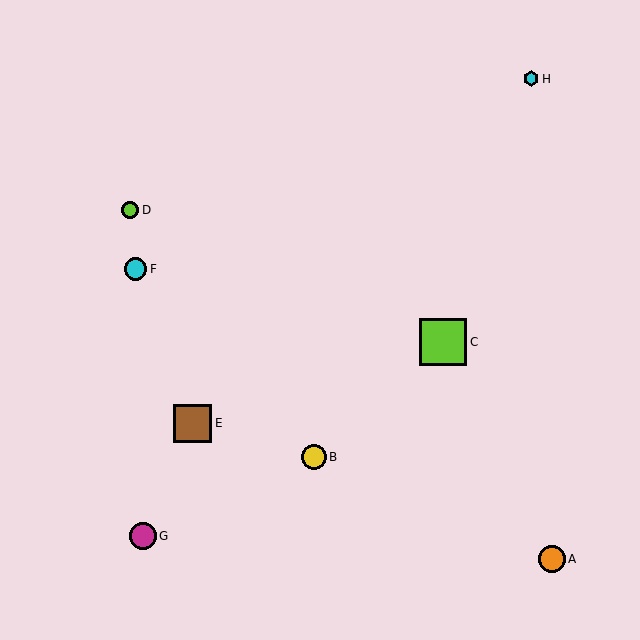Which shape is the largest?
The lime square (labeled C) is the largest.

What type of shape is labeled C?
Shape C is a lime square.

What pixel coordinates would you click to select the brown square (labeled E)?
Click at (193, 423) to select the brown square E.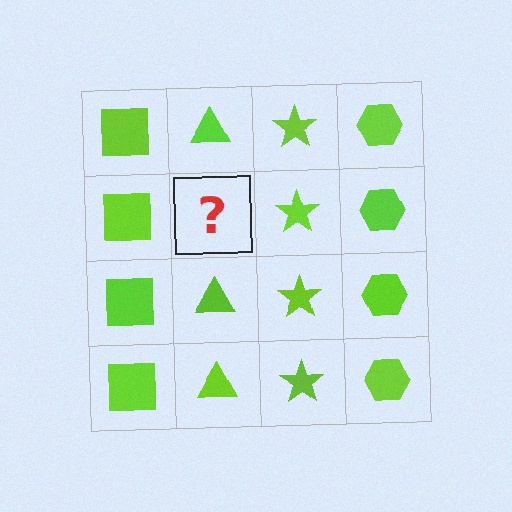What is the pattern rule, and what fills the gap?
The rule is that each column has a consistent shape. The gap should be filled with a lime triangle.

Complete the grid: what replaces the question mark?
The question mark should be replaced with a lime triangle.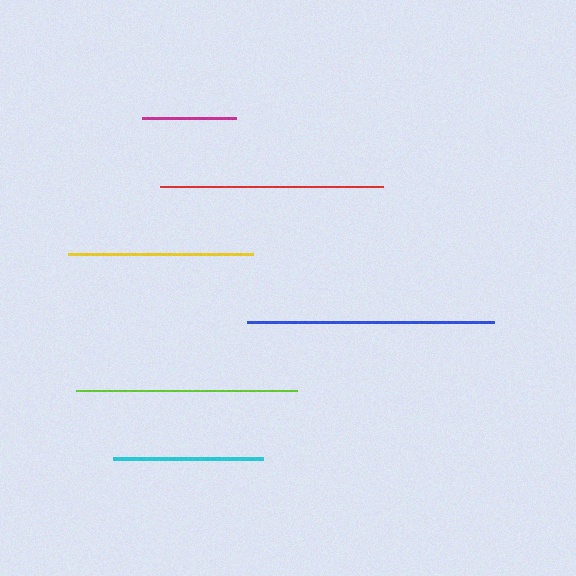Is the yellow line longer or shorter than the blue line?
The blue line is longer than the yellow line.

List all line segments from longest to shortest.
From longest to shortest: blue, red, lime, yellow, cyan, magenta.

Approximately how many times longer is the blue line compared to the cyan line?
The blue line is approximately 1.6 times the length of the cyan line.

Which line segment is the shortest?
The magenta line is the shortest at approximately 94 pixels.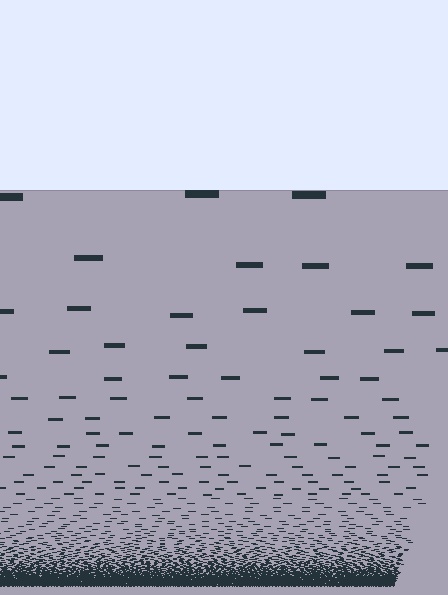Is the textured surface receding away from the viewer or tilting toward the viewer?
The surface appears to tilt toward the viewer. Texture elements get larger and sparser toward the top.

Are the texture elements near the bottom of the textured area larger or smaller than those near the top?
Smaller. The gradient is inverted — elements near the bottom are smaller and denser.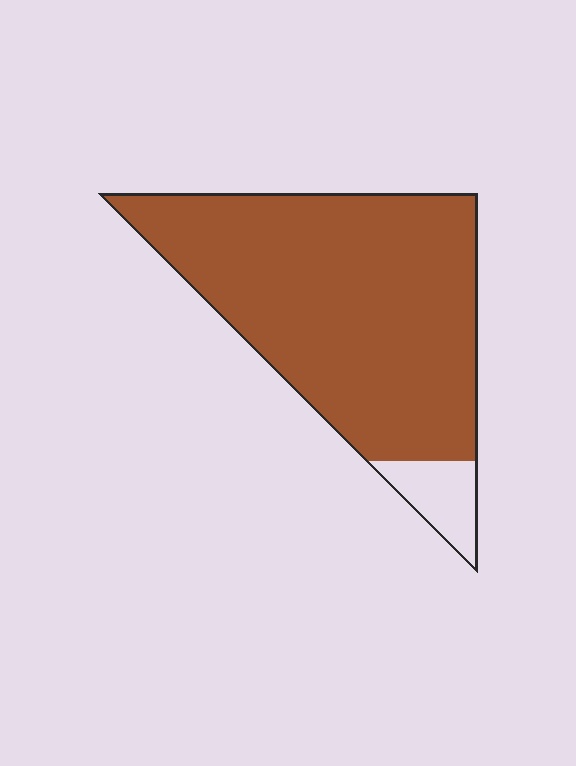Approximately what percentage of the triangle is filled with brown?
Approximately 90%.